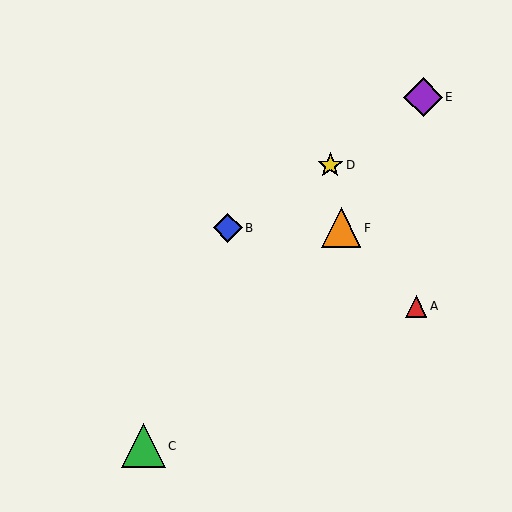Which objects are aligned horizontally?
Objects B, F are aligned horizontally.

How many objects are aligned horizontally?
2 objects (B, F) are aligned horizontally.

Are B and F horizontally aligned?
Yes, both are at y≈228.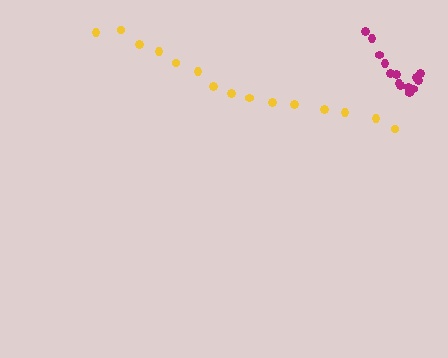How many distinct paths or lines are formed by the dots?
There are 2 distinct paths.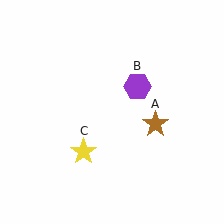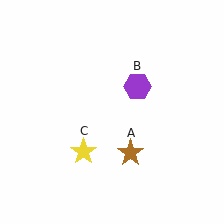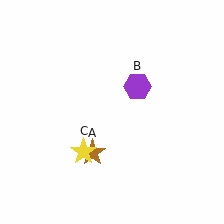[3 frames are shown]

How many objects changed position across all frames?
1 object changed position: brown star (object A).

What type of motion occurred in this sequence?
The brown star (object A) rotated clockwise around the center of the scene.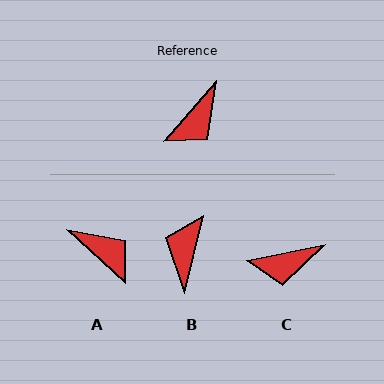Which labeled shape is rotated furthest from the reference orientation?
B, about 153 degrees away.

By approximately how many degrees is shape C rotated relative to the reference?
Approximately 38 degrees clockwise.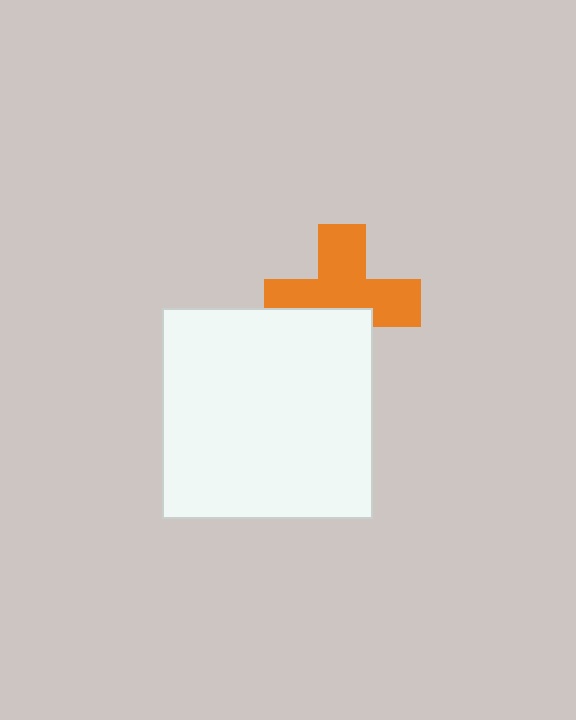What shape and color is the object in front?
The object in front is a white square.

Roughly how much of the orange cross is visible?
About half of it is visible (roughly 63%).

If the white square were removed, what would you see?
You would see the complete orange cross.